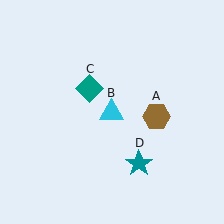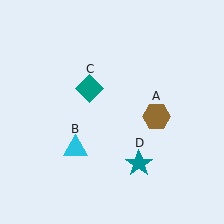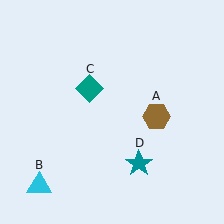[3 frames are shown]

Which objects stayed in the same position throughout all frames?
Brown hexagon (object A) and teal diamond (object C) and teal star (object D) remained stationary.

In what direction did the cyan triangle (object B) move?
The cyan triangle (object B) moved down and to the left.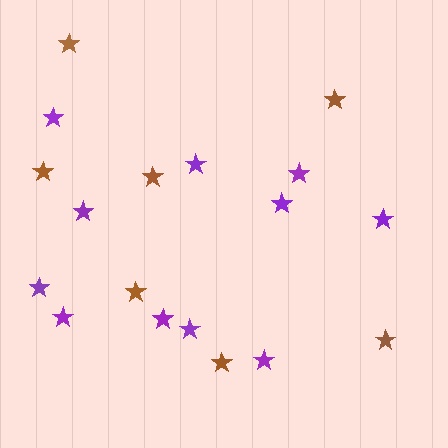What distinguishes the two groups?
There are 2 groups: one group of brown stars (7) and one group of purple stars (11).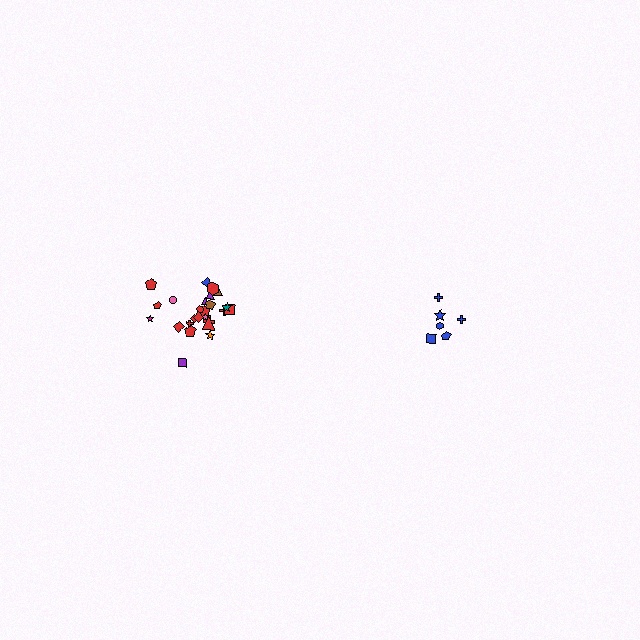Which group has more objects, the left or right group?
The left group.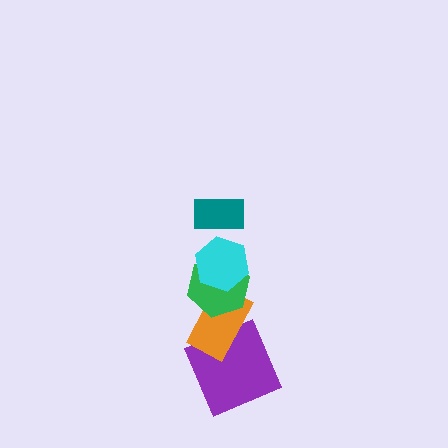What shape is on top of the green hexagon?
The cyan hexagon is on top of the green hexagon.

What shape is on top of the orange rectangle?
The green hexagon is on top of the orange rectangle.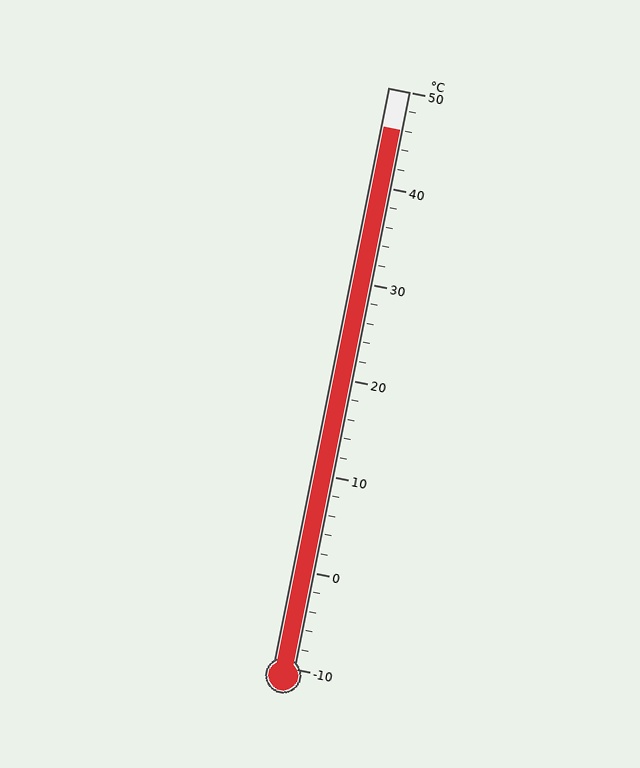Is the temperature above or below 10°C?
The temperature is above 10°C.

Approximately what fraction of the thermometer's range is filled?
The thermometer is filled to approximately 95% of its range.